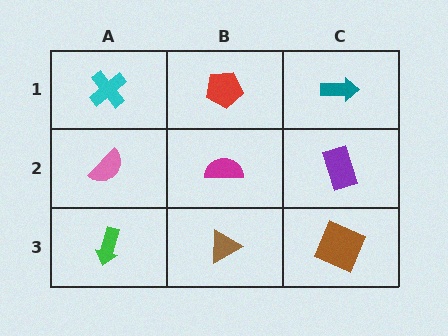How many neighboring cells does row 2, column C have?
3.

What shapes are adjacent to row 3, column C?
A purple rectangle (row 2, column C), a brown triangle (row 3, column B).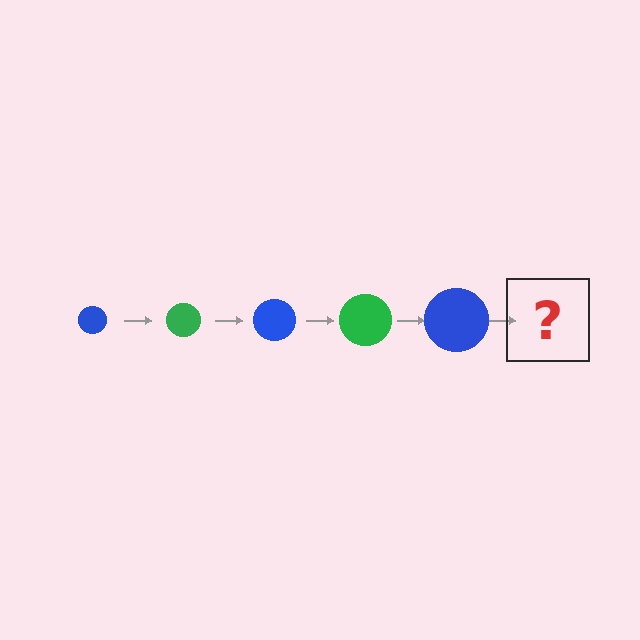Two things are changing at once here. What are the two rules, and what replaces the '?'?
The two rules are that the circle grows larger each step and the color cycles through blue and green. The '?' should be a green circle, larger than the previous one.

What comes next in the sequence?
The next element should be a green circle, larger than the previous one.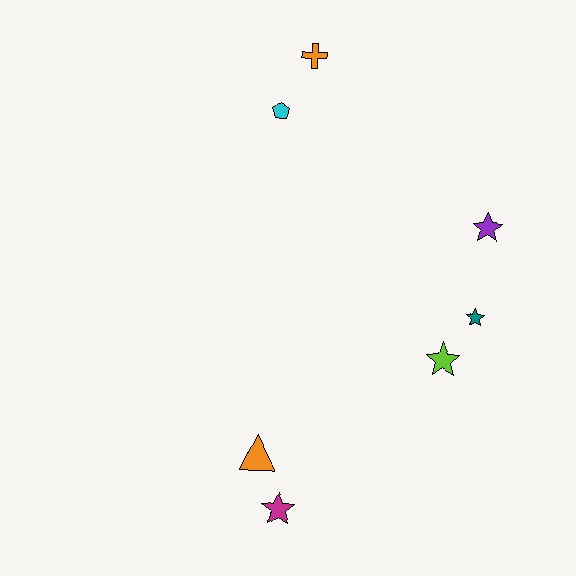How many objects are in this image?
There are 7 objects.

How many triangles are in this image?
There is 1 triangle.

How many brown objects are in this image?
There are no brown objects.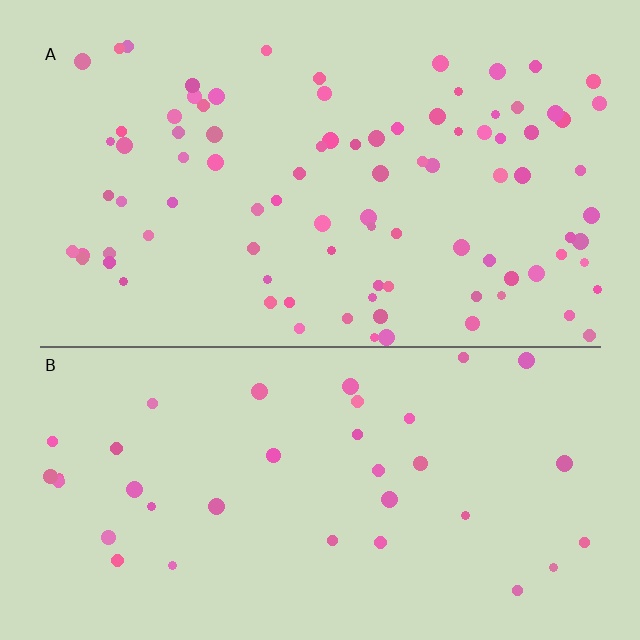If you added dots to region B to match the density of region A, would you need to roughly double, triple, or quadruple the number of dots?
Approximately double.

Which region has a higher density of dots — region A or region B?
A (the top).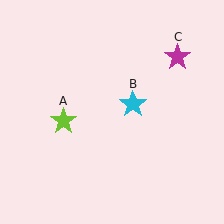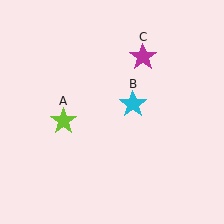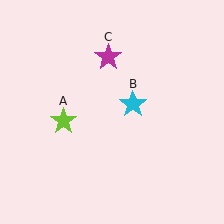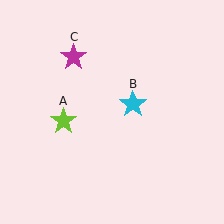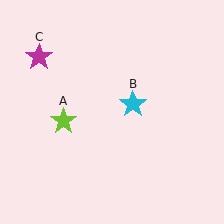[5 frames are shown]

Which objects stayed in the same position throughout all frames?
Lime star (object A) and cyan star (object B) remained stationary.